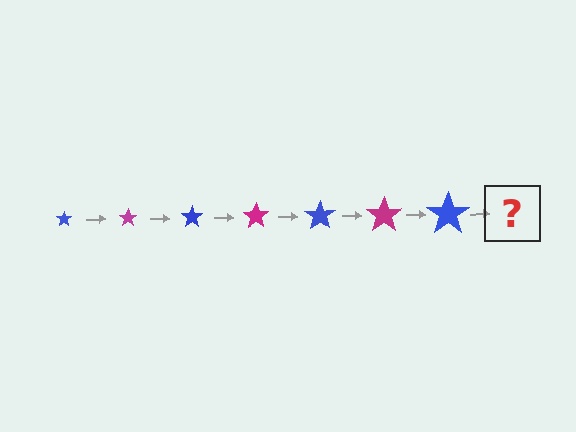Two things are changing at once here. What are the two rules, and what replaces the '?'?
The two rules are that the star grows larger each step and the color cycles through blue and magenta. The '?' should be a magenta star, larger than the previous one.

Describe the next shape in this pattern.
It should be a magenta star, larger than the previous one.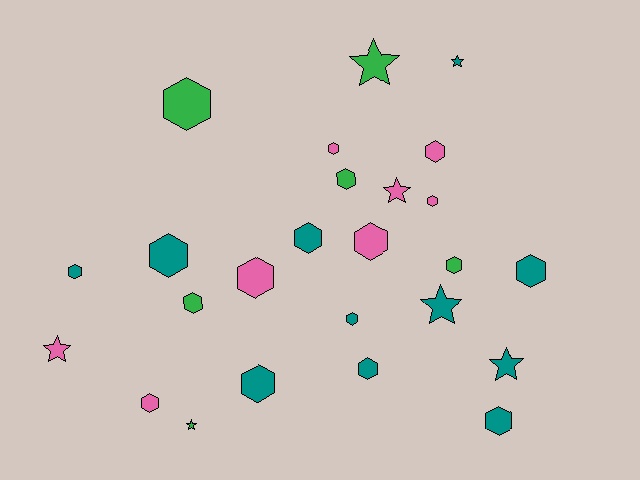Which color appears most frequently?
Teal, with 11 objects.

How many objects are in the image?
There are 25 objects.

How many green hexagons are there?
There are 4 green hexagons.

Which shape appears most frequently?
Hexagon, with 18 objects.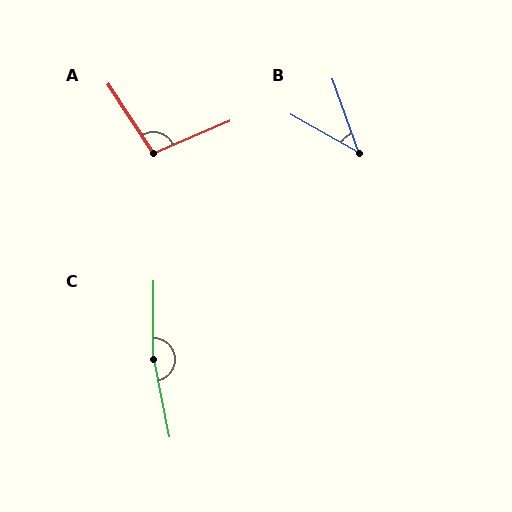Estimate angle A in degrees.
Approximately 100 degrees.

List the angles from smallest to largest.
B (41°), A (100°), C (169°).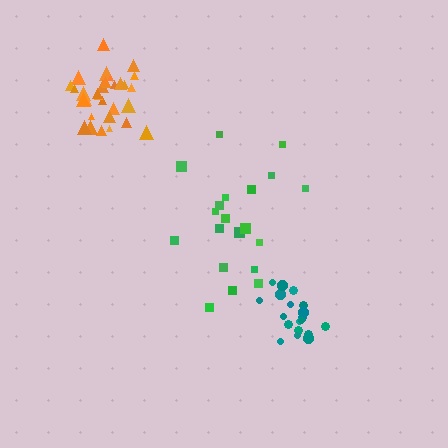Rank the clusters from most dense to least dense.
orange, teal, green.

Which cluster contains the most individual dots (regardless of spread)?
Orange (32).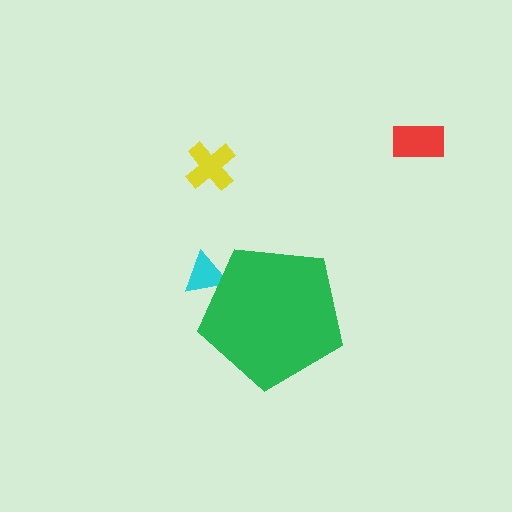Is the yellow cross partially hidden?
No, the yellow cross is fully visible.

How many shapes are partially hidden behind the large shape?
1 shape is partially hidden.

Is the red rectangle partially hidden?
No, the red rectangle is fully visible.